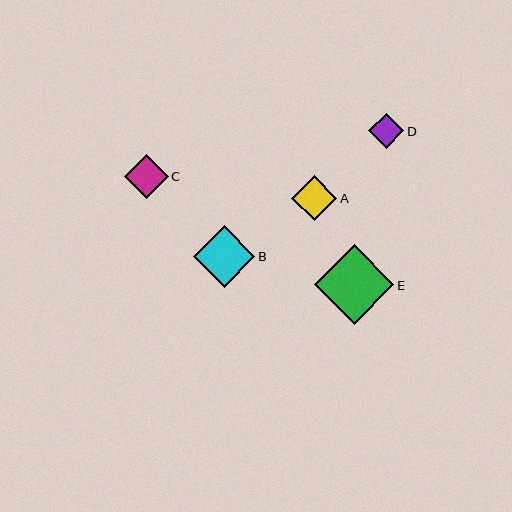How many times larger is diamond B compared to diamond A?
Diamond B is approximately 1.4 times the size of diamond A.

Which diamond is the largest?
Diamond E is the largest with a size of approximately 80 pixels.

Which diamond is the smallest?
Diamond D is the smallest with a size of approximately 35 pixels.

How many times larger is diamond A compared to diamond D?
Diamond A is approximately 1.3 times the size of diamond D.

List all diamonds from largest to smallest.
From largest to smallest: E, B, A, C, D.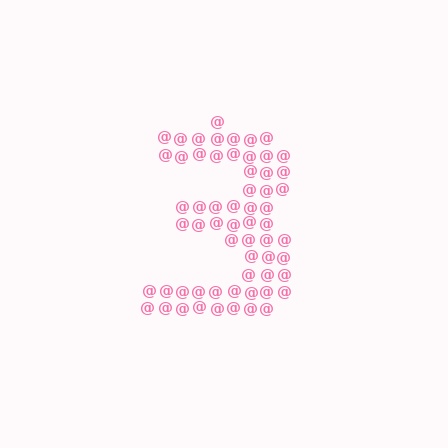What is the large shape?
The large shape is the digit 3.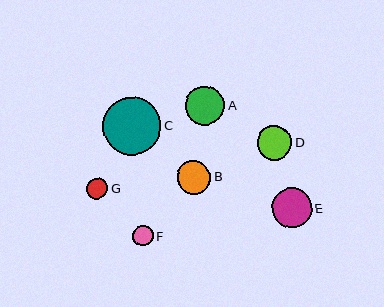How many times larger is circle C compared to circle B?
Circle C is approximately 1.7 times the size of circle B.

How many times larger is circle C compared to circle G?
Circle C is approximately 2.8 times the size of circle G.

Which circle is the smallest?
Circle F is the smallest with a size of approximately 20 pixels.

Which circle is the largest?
Circle C is the largest with a size of approximately 58 pixels.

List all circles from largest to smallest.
From largest to smallest: C, E, A, D, B, G, F.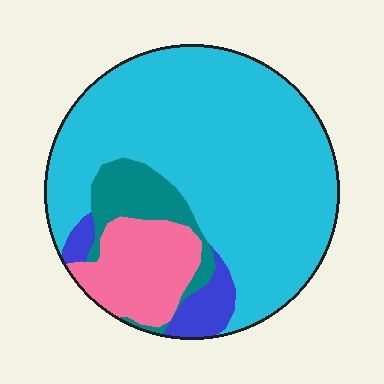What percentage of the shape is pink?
Pink takes up about one eighth (1/8) of the shape.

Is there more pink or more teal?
Pink.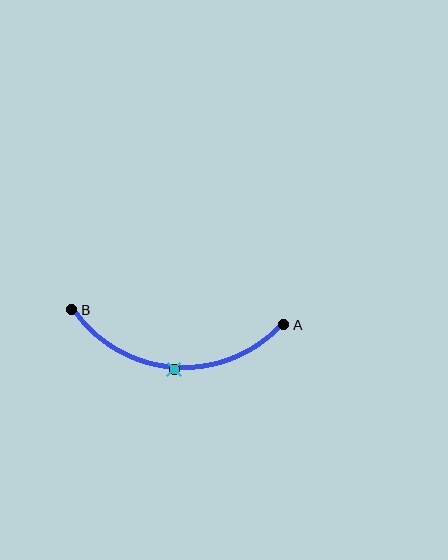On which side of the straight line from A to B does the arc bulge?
The arc bulges below the straight line connecting A and B.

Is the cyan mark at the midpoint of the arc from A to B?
Yes. The cyan mark lies on the arc at equal arc-length from both A and B — it is the arc midpoint.